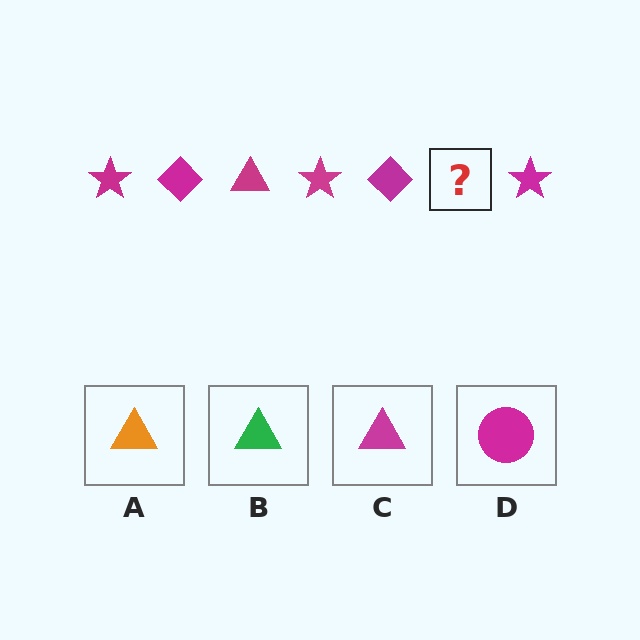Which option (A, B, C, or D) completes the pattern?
C.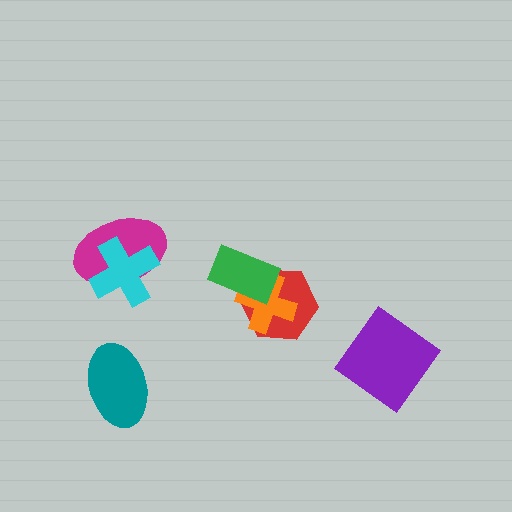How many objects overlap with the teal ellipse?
0 objects overlap with the teal ellipse.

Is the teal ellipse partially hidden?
No, no other shape covers it.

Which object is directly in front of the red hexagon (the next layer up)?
The orange cross is directly in front of the red hexagon.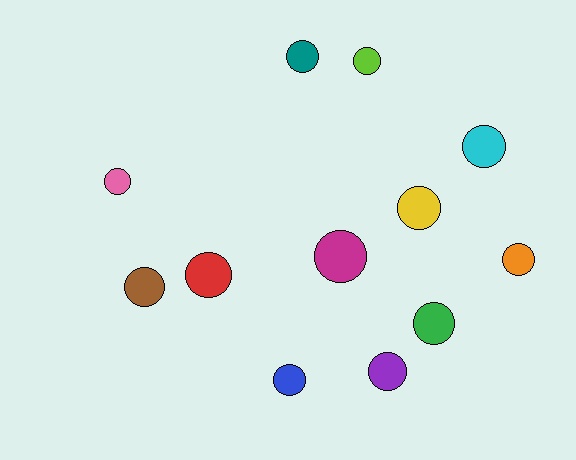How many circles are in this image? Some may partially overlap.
There are 12 circles.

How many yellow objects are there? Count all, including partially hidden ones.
There is 1 yellow object.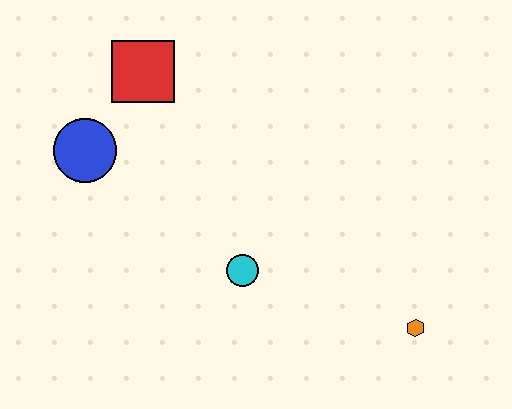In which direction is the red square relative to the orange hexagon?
The red square is to the left of the orange hexagon.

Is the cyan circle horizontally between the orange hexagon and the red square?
Yes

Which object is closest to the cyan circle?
The orange hexagon is closest to the cyan circle.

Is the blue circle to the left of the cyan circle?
Yes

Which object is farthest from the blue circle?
The orange hexagon is farthest from the blue circle.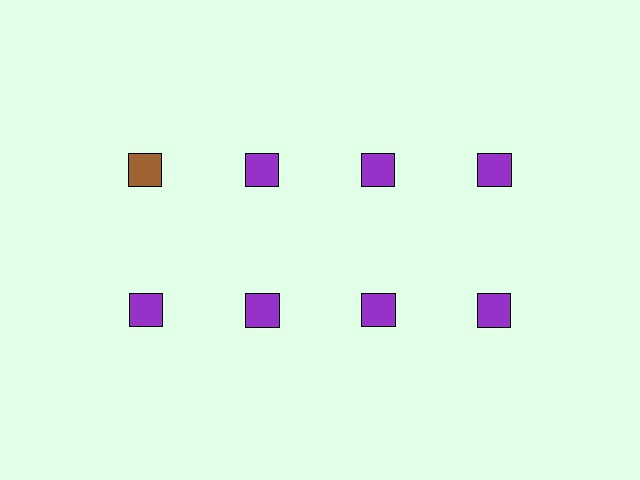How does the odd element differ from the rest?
It has a different color: brown instead of purple.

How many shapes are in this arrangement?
There are 8 shapes arranged in a grid pattern.